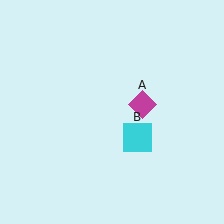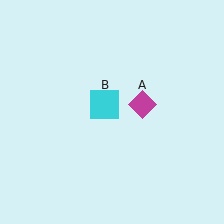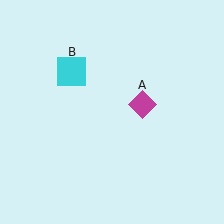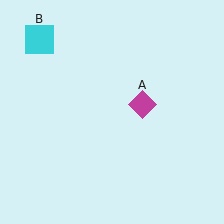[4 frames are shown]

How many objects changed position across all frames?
1 object changed position: cyan square (object B).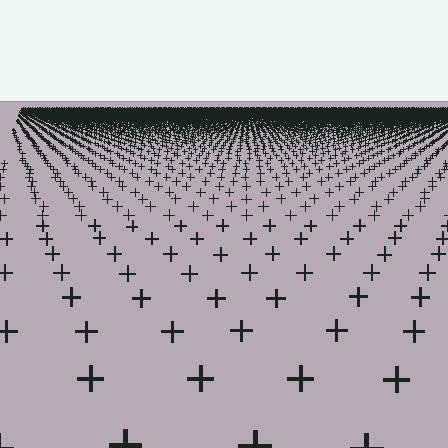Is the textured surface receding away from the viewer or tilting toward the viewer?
The surface is receding away from the viewer. Texture elements get smaller and denser toward the top.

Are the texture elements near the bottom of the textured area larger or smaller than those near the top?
Larger. Near the bottom, elements are closer to the viewer and appear at a bigger on-screen size.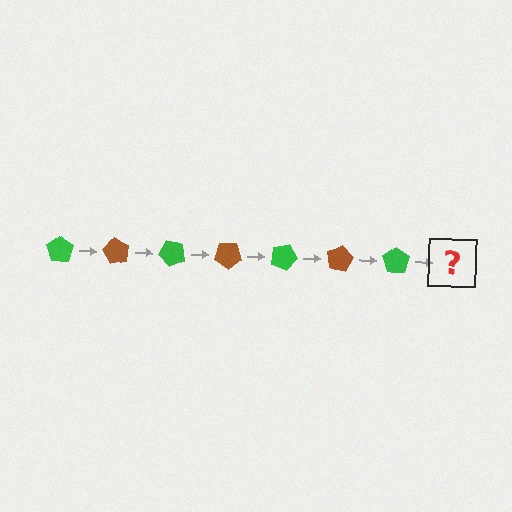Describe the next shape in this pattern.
It should be a brown pentagon, rotated 420 degrees from the start.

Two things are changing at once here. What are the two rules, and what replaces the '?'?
The two rules are that it rotates 60 degrees each step and the color cycles through green and brown. The '?' should be a brown pentagon, rotated 420 degrees from the start.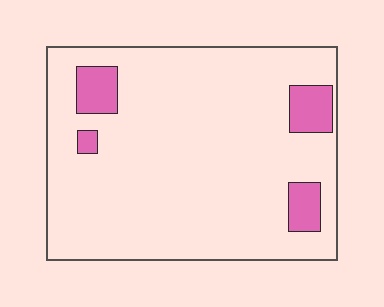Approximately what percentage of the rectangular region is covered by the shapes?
Approximately 10%.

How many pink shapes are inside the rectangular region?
4.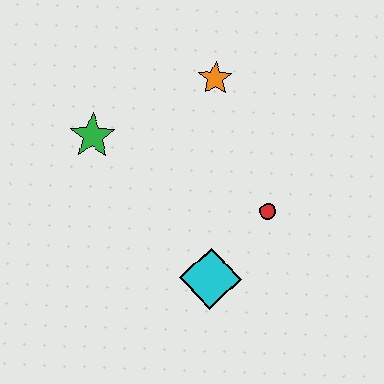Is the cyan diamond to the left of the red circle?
Yes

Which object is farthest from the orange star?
The cyan diamond is farthest from the orange star.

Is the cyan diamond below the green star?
Yes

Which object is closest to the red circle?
The cyan diamond is closest to the red circle.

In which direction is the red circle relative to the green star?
The red circle is to the right of the green star.